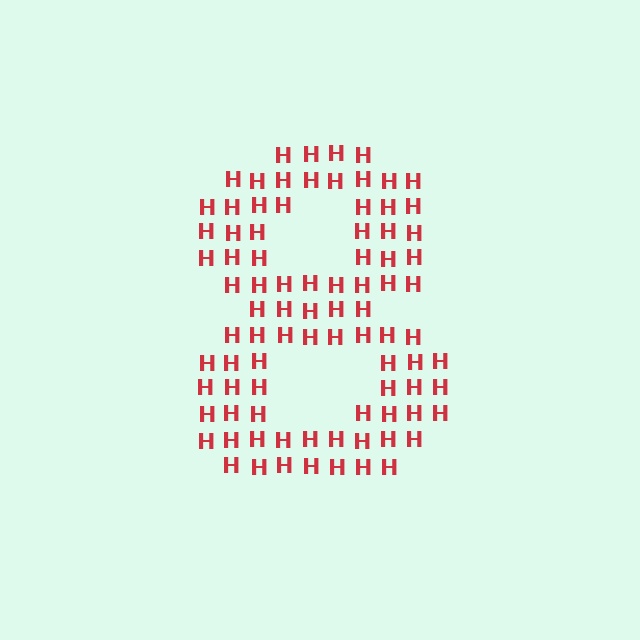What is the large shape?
The large shape is the digit 8.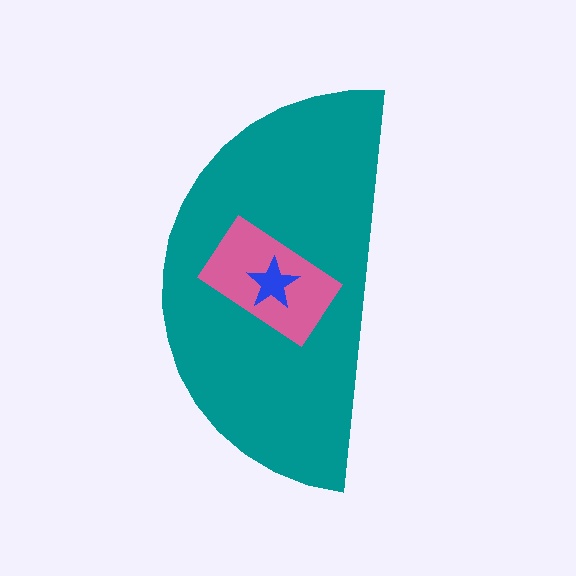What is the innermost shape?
The blue star.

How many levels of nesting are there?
3.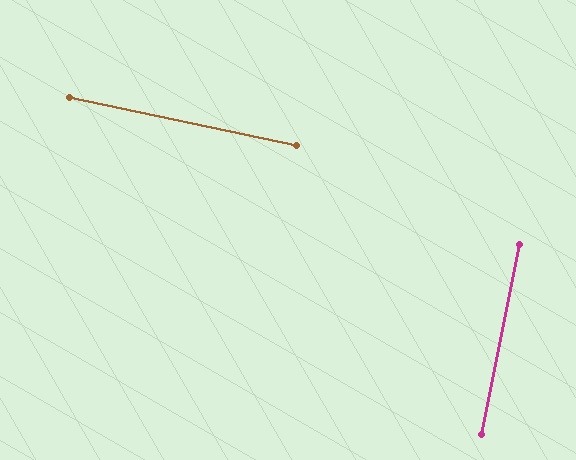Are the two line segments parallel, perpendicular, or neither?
Perpendicular — they meet at approximately 89°.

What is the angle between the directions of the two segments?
Approximately 89 degrees.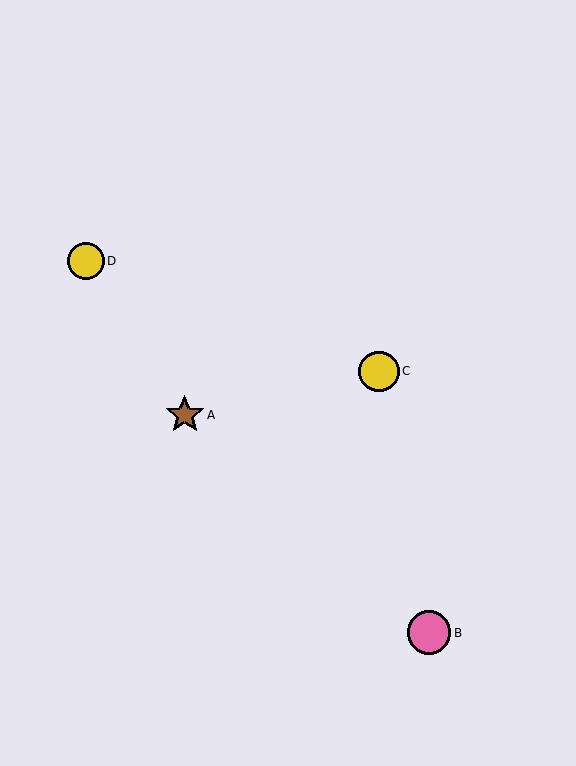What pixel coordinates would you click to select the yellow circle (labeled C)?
Click at (379, 371) to select the yellow circle C.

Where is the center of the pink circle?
The center of the pink circle is at (429, 633).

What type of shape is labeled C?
Shape C is a yellow circle.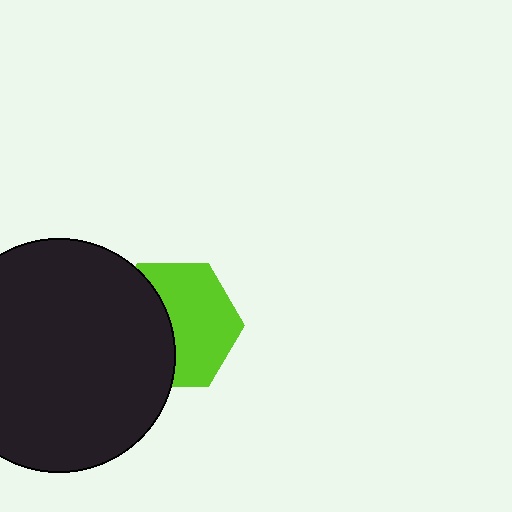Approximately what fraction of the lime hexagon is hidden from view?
Roughly 43% of the lime hexagon is hidden behind the black circle.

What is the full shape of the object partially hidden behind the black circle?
The partially hidden object is a lime hexagon.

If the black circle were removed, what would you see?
You would see the complete lime hexagon.